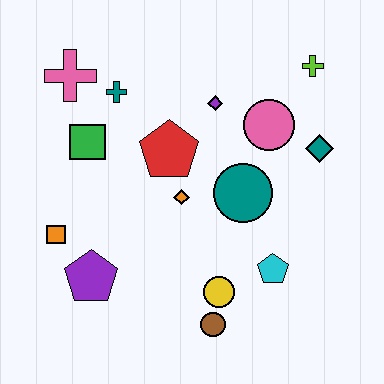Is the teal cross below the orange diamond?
No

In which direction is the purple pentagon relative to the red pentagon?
The purple pentagon is below the red pentagon.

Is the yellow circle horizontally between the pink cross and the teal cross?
No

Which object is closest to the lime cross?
The pink circle is closest to the lime cross.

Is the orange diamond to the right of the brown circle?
No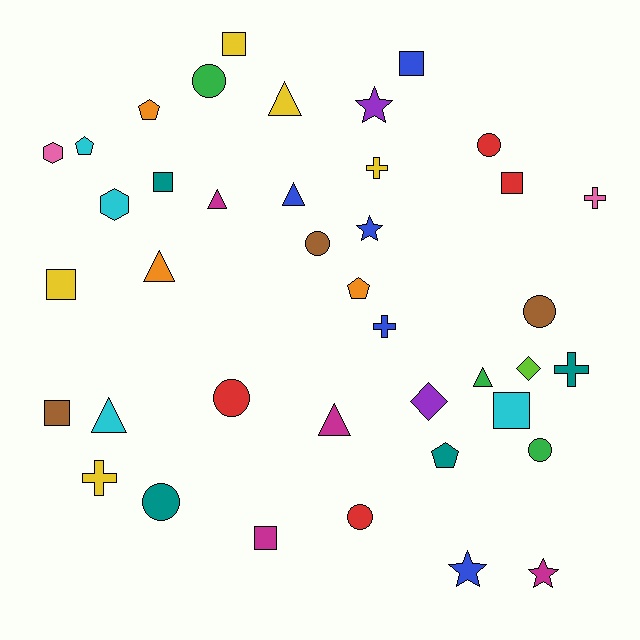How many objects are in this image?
There are 40 objects.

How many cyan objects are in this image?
There are 4 cyan objects.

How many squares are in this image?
There are 8 squares.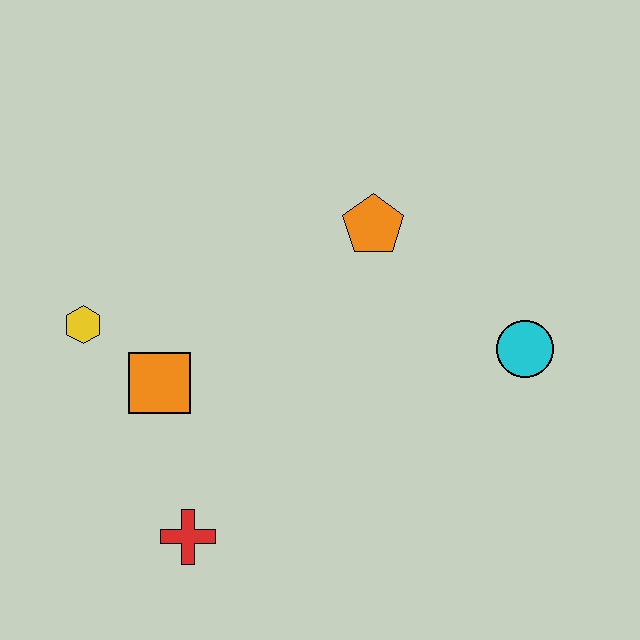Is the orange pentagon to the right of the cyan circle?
No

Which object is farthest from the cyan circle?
The yellow hexagon is farthest from the cyan circle.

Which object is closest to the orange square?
The yellow hexagon is closest to the orange square.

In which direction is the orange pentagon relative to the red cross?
The orange pentagon is above the red cross.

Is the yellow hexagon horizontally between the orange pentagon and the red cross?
No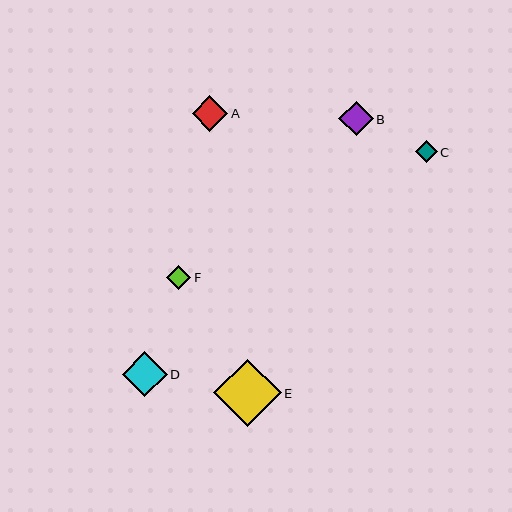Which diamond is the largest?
Diamond E is the largest with a size of approximately 67 pixels.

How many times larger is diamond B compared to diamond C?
Diamond B is approximately 1.6 times the size of diamond C.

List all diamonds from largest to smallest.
From largest to smallest: E, D, A, B, F, C.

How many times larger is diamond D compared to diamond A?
Diamond D is approximately 1.3 times the size of diamond A.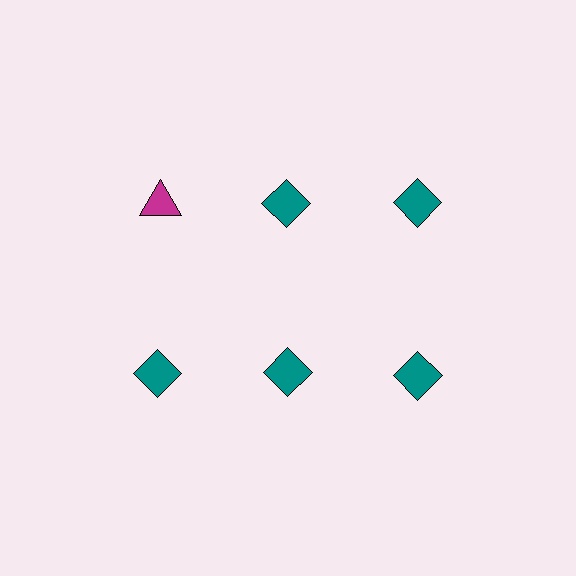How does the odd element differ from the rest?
It differs in both color (magenta instead of teal) and shape (triangle instead of diamond).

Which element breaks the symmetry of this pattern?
The magenta triangle in the top row, leftmost column breaks the symmetry. All other shapes are teal diamonds.